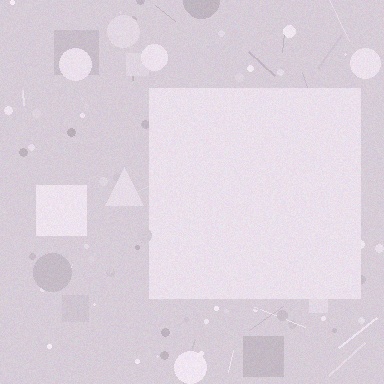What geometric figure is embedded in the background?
A square is embedded in the background.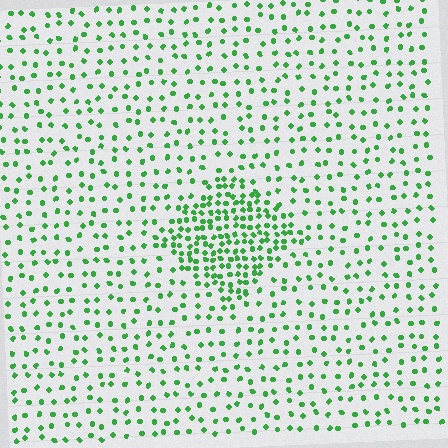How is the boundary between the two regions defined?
The boundary is defined by a change in element density (approximately 2.4x ratio). All elements are the same color, size, and shape.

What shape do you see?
I see a diamond.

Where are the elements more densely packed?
The elements are more densely packed inside the diamond boundary.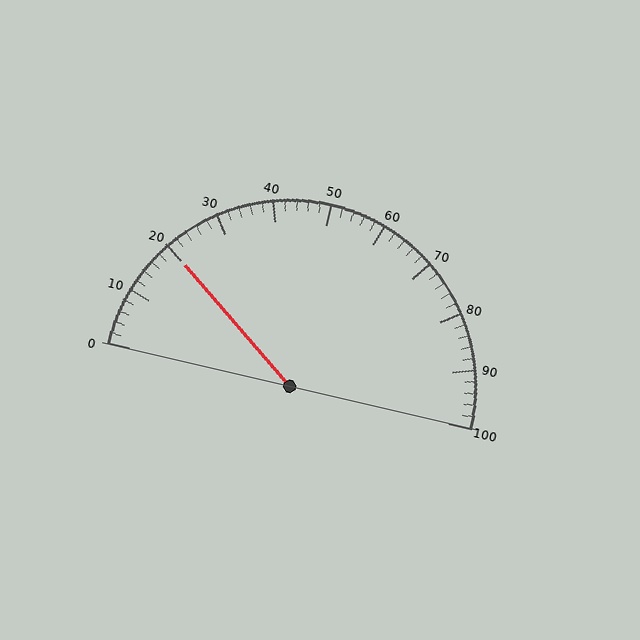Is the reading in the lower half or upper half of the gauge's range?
The reading is in the lower half of the range (0 to 100).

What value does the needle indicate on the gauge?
The needle indicates approximately 20.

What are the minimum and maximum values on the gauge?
The gauge ranges from 0 to 100.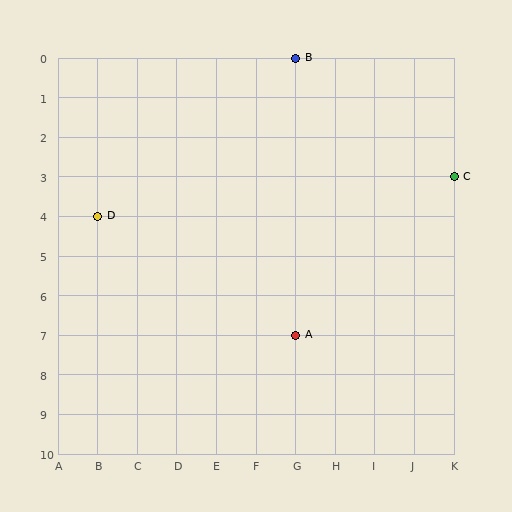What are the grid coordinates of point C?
Point C is at grid coordinates (K, 3).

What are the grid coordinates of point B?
Point B is at grid coordinates (G, 0).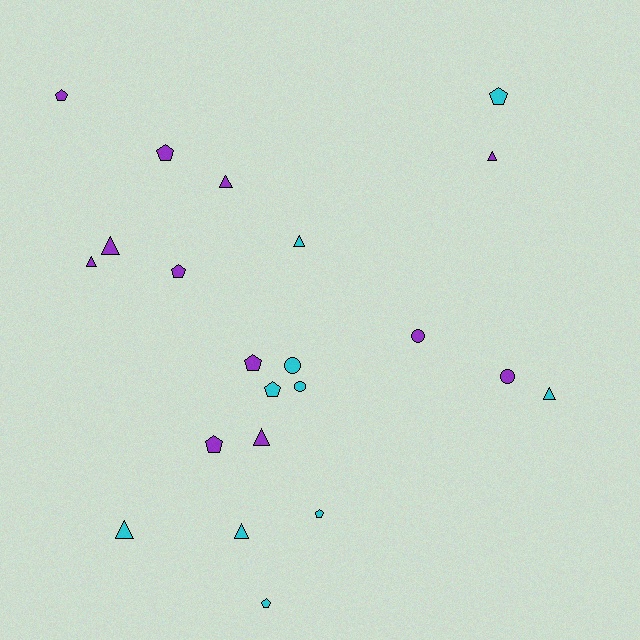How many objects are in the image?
There are 22 objects.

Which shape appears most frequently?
Pentagon, with 9 objects.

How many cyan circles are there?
There are 2 cyan circles.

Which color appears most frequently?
Purple, with 12 objects.